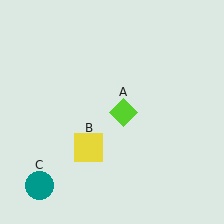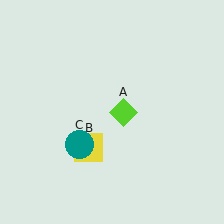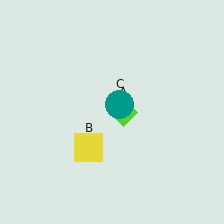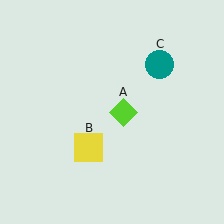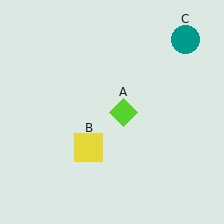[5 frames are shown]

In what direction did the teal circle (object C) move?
The teal circle (object C) moved up and to the right.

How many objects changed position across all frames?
1 object changed position: teal circle (object C).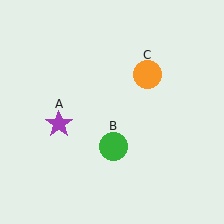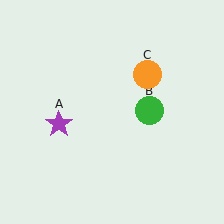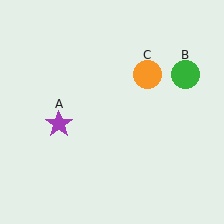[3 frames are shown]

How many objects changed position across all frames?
1 object changed position: green circle (object B).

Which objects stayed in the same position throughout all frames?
Purple star (object A) and orange circle (object C) remained stationary.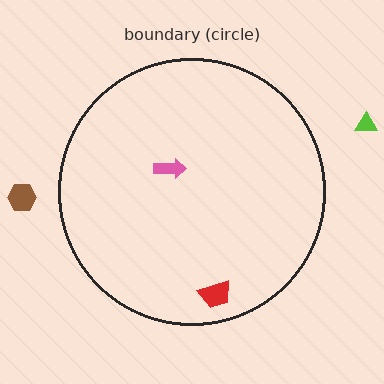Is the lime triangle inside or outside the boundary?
Outside.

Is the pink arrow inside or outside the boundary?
Inside.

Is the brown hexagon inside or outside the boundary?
Outside.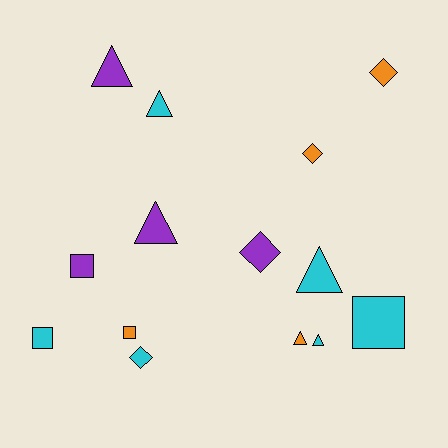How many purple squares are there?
There is 1 purple square.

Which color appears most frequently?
Cyan, with 6 objects.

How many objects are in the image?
There are 14 objects.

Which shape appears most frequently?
Triangle, with 6 objects.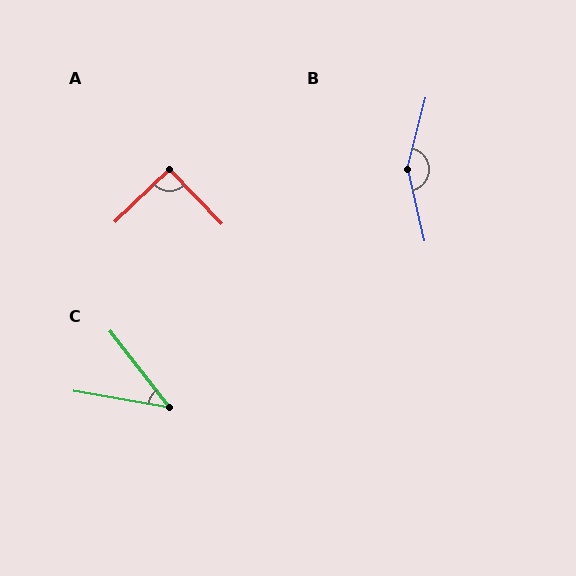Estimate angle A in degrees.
Approximately 90 degrees.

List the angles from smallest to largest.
C (43°), A (90°), B (152°).